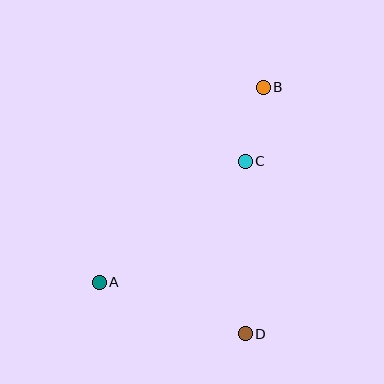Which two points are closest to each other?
Points B and C are closest to each other.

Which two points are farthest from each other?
Points A and B are farthest from each other.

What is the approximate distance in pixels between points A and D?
The distance between A and D is approximately 155 pixels.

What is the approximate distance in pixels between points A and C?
The distance between A and C is approximately 190 pixels.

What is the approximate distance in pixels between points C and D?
The distance between C and D is approximately 173 pixels.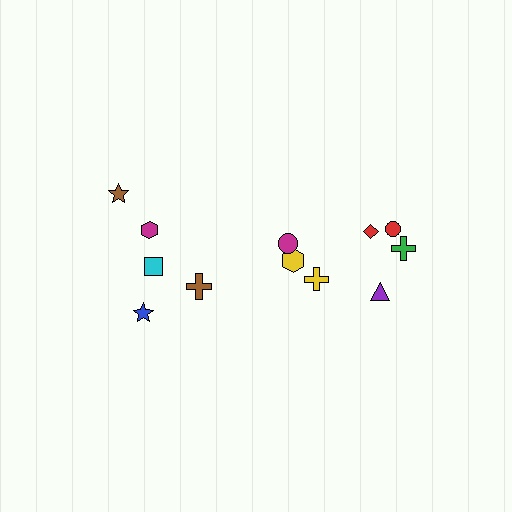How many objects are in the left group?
There are 5 objects.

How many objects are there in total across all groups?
There are 12 objects.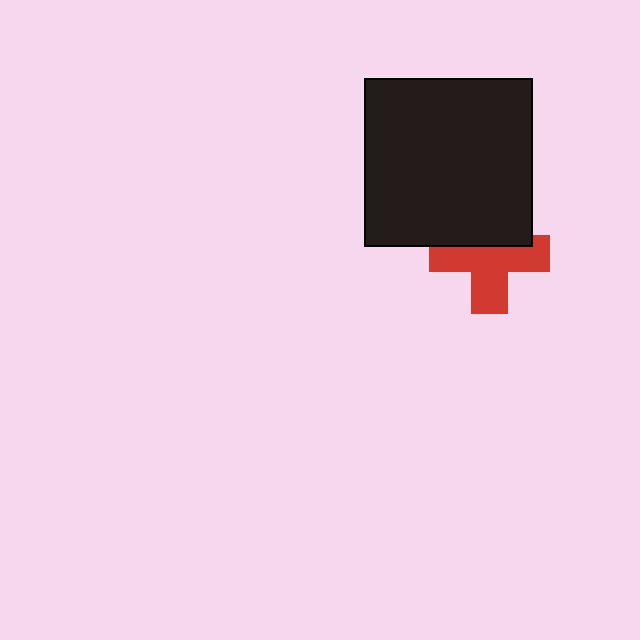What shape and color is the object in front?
The object in front is a black square.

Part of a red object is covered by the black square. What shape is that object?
It is a cross.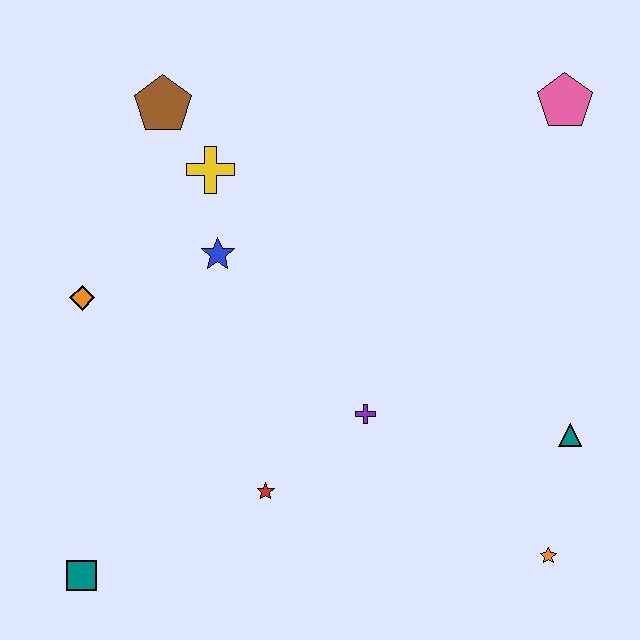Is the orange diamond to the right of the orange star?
No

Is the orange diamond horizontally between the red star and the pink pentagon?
No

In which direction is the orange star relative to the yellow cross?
The orange star is below the yellow cross.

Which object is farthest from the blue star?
The orange star is farthest from the blue star.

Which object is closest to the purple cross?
The red star is closest to the purple cross.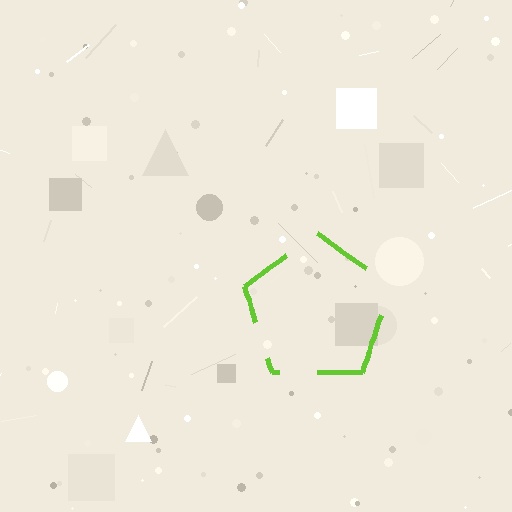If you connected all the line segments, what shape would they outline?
They would outline a pentagon.